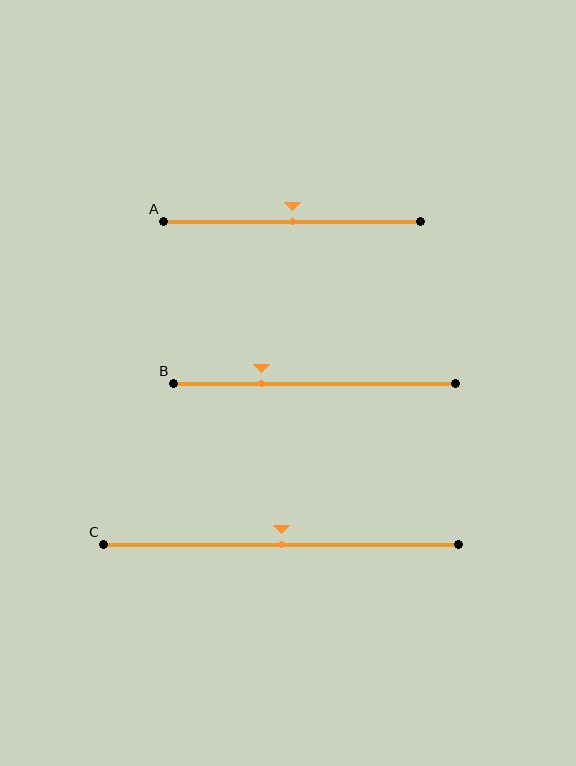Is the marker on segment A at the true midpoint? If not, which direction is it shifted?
Yes, the marker on segment A is at the true midpoint.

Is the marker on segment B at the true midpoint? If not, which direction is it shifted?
No, the marker on segment B is shifted to the left by about 19% of the segment length.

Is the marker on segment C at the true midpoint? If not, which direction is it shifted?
Yes, the marker on segment C is at the true midpoint.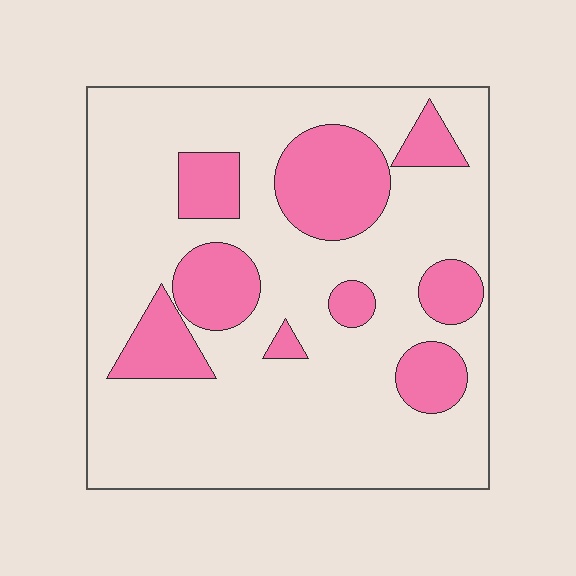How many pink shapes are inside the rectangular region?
9.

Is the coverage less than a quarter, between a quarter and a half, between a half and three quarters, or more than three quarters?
Less than a quarter.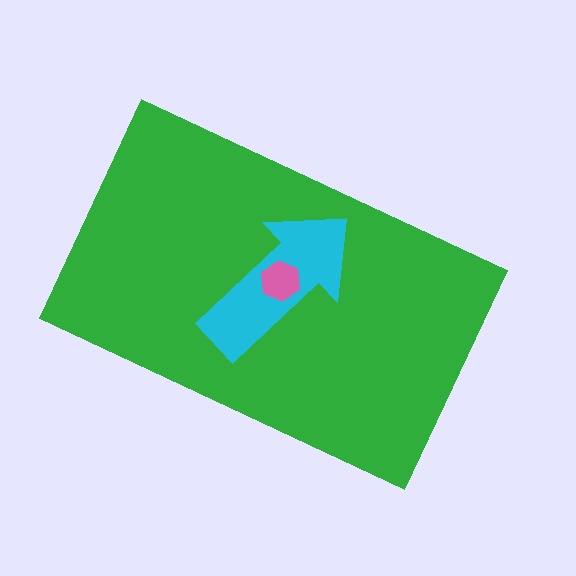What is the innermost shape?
The pink hexagon.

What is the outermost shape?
The green rectangle.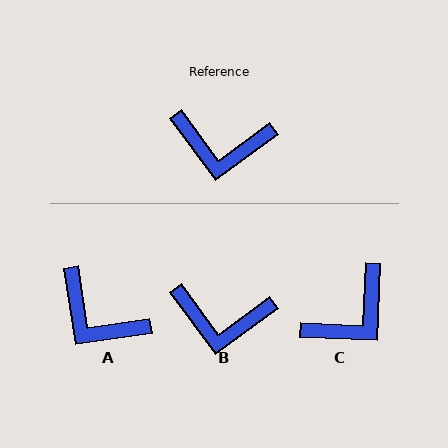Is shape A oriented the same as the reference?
No, it is off by about 28 degrees.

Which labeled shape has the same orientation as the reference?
B.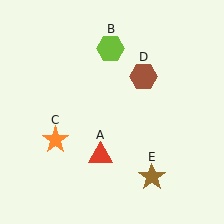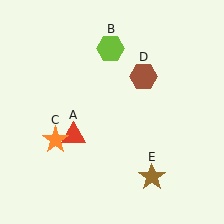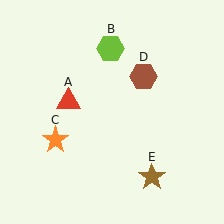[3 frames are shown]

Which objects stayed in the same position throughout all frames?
Lime hexagon (object B) and orange star (object C) and brown hexagon (object D) and brown star (object E) remained stationary.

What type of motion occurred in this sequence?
The red triangle (object A) rotated clockwise around the center of the scene.